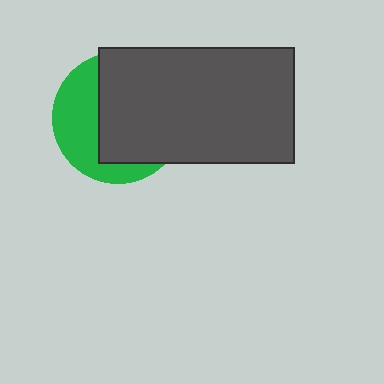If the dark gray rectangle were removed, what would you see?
You would see the complete green circle.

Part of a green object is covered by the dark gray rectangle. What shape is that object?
It is a circle.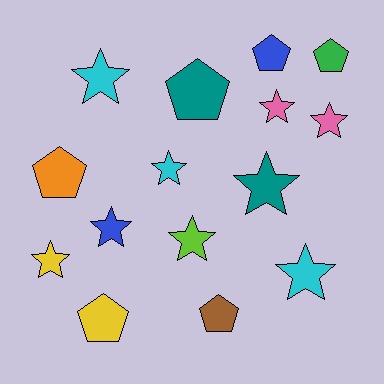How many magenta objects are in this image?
There are no magenta objects.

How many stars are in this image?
There are 9 stars.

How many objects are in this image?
There are 15 objects.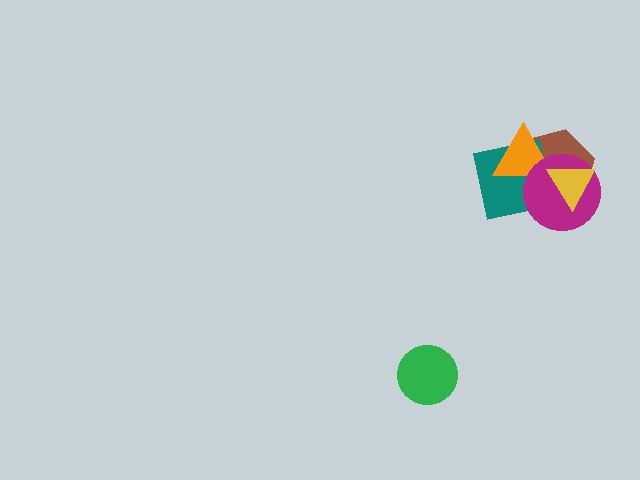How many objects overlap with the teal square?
4 objects overlap with the teal square.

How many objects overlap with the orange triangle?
4 objects overlap with the orange triangle.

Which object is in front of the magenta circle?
The yellow triangle is in front of the magenta circle.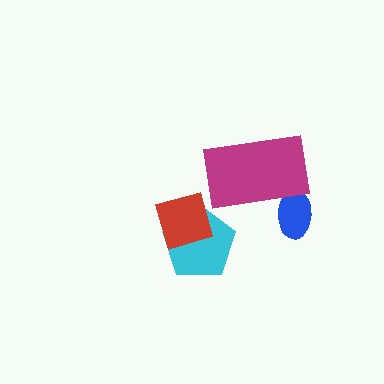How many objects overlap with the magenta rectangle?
1 object overlaps with the magenta rectangle.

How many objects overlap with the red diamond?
1 object overlaps with the red diamond.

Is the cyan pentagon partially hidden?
Yes, it is partially covered by another shape.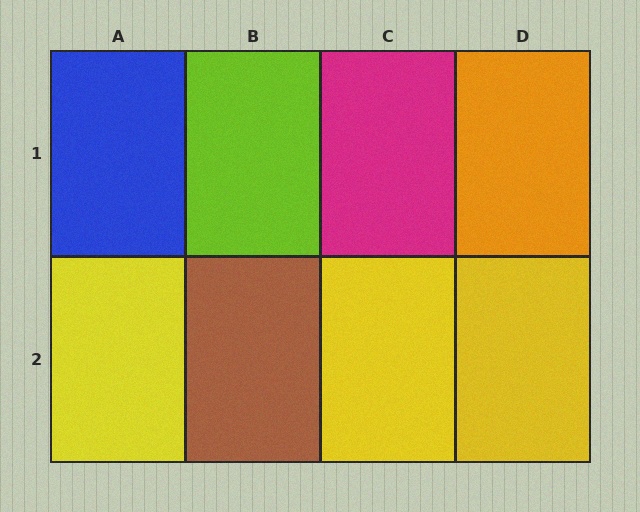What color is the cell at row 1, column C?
Magenta.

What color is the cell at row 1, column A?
Blue.